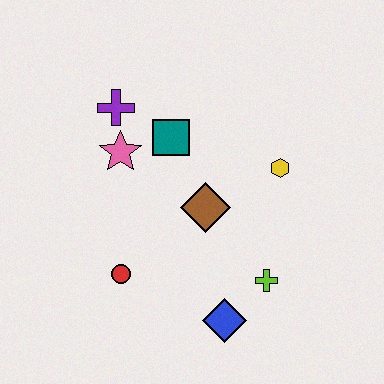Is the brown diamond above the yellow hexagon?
No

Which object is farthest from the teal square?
The blue diamond is farthest from the teal square.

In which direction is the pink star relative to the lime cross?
The pink star is to the left of the lime cross.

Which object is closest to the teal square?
The pink star is closest to the teal square.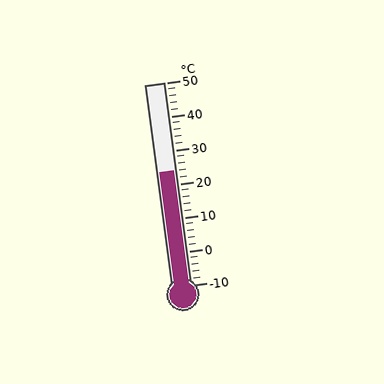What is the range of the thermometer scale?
The thermometer scale ranges from -10°C to 50°C.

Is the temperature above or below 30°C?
The temperature is below 30°C.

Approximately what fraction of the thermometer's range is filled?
The thermometer is filled to approximately 55% of its range.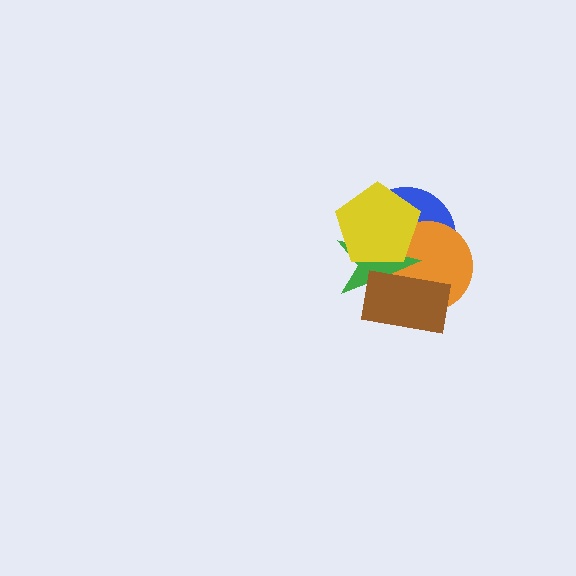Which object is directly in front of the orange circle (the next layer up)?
The green star is directly in front of the orange circle.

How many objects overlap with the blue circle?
4 objects overlap with the blue circle.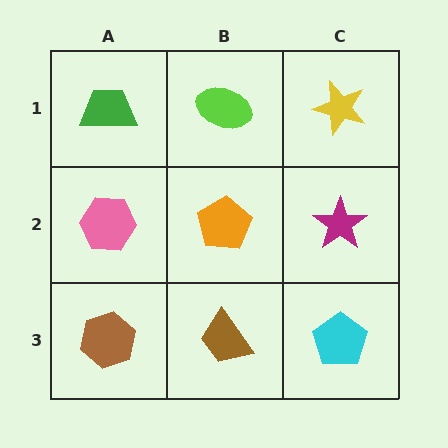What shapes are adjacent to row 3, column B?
An orange pentagon (row 2, column B), a brown hexagon (row 3, column A), a cyan pentagon (row 3, column C).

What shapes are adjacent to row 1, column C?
A magenta star (row 2, column C), a lime ellipse (row 1, column B).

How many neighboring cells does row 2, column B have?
4.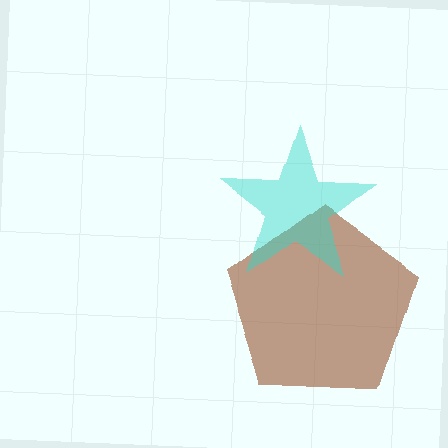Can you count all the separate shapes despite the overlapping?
Yes, there are 2 separate shapes.